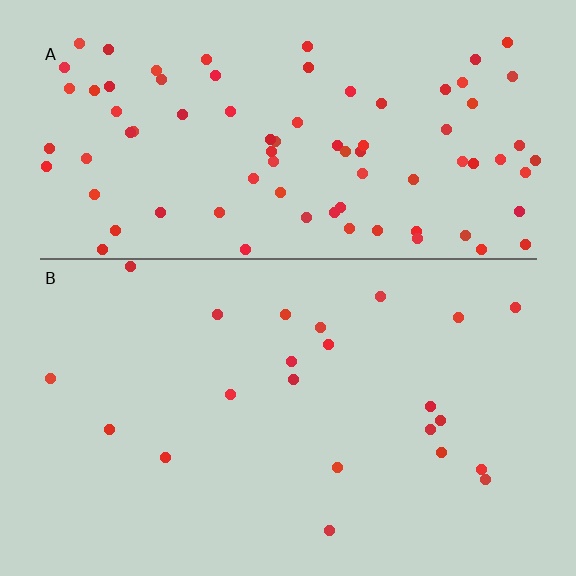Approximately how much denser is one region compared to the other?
Approximately 3.8× — region A over region B.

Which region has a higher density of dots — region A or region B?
A (the top).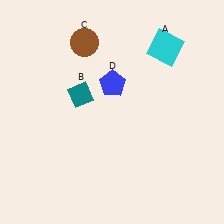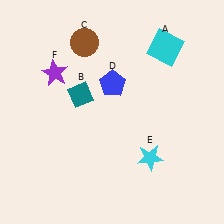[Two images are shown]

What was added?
A cyan star (E), a purple star (F) were added in Image 2.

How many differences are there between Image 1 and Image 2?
There are 2 differences between the two images.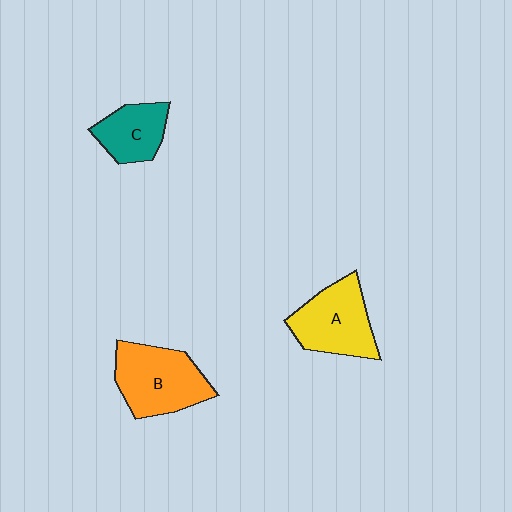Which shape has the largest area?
Shape B (orange).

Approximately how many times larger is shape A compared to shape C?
Approximately 1.5 times.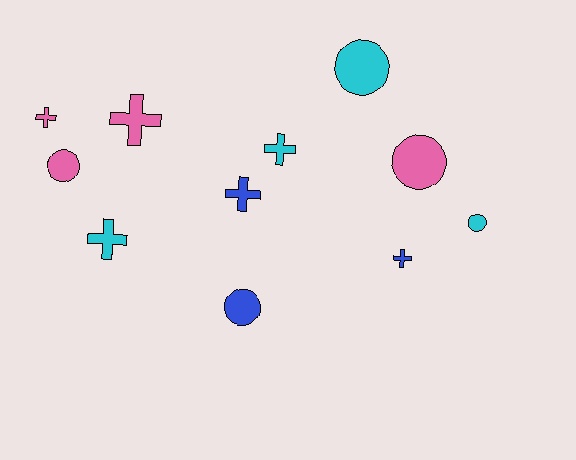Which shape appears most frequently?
Cross, with 6 objects.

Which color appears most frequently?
Cyan, with 4 objects.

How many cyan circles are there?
There are 2 cyan circles.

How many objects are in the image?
There are 11 objects.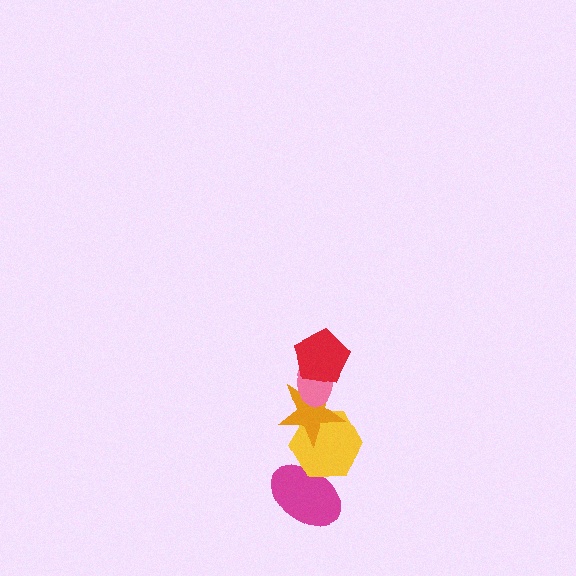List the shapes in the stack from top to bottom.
From top to bottom: the red pentagon, the pink ellipse, the orange star, the yellow hexagon, the magenta ellipse.